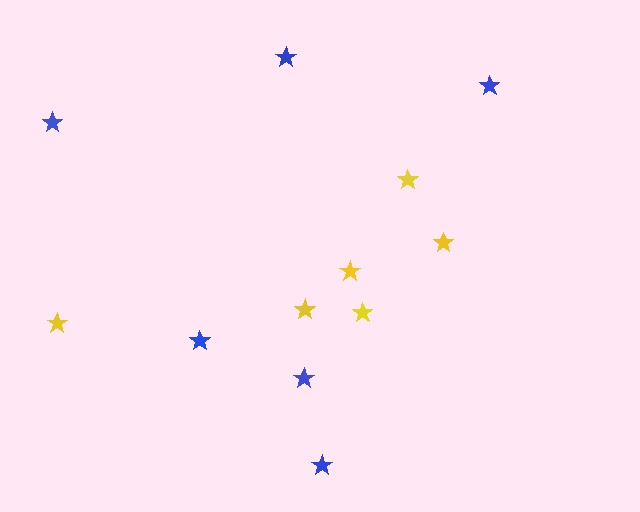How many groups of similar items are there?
There are 2 groups: one group of blue stars (6) and one group of yellow stars (6).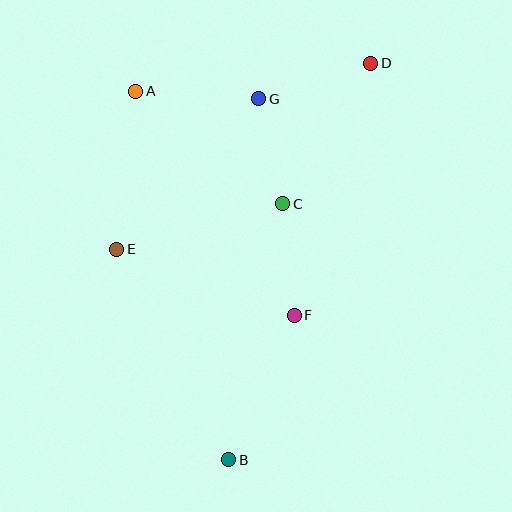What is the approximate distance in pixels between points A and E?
The distance between A and E is approximately 159 pixels.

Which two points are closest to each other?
Points C and G are closest to each other.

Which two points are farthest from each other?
Points B and D are farthest from each other.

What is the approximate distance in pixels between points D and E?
The distance between D and E is approximately 315 pixels.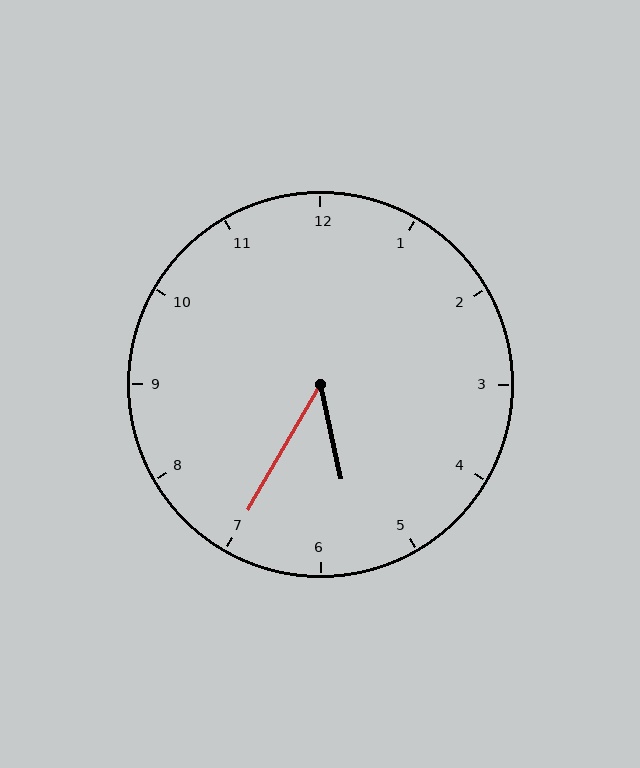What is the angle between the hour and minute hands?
Approximately 42 degrees.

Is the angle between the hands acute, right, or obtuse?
It is acute.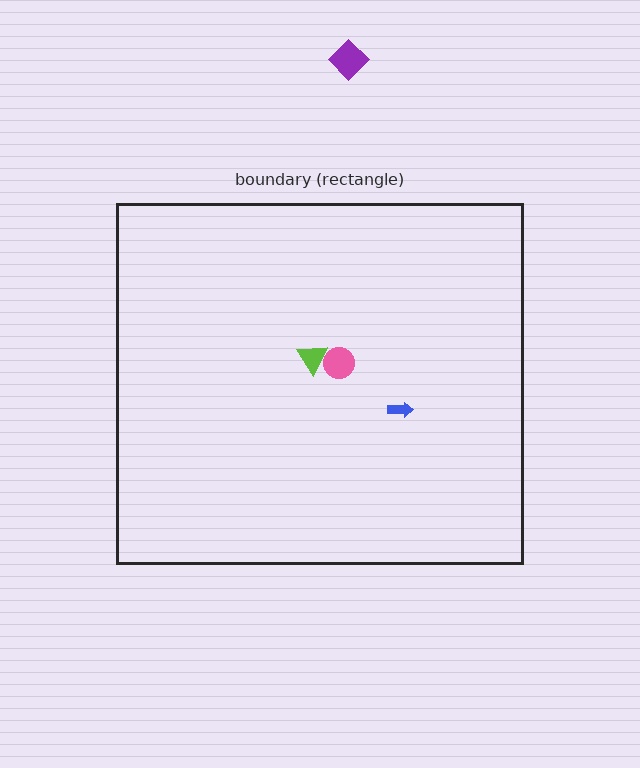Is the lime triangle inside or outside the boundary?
Inside.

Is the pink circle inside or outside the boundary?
Inside.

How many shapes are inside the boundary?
3 inside, 1 outside.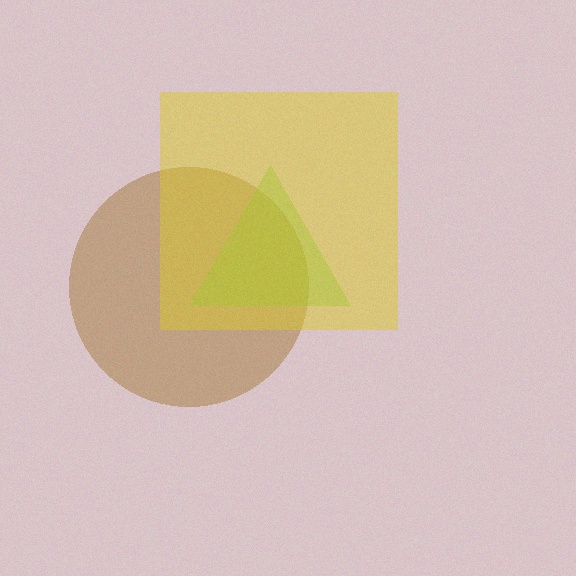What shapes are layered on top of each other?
The layered shapes are: a brown circle, a lime triangle, a yellow square.